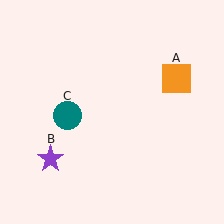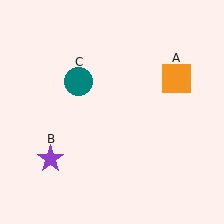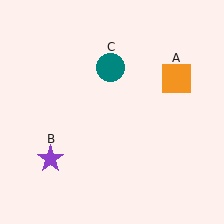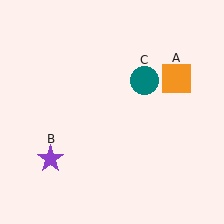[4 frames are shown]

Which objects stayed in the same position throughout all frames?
Orange square (object A) and purple star (object B) remained stationary.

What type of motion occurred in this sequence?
The teal circle (object C) rotated clockwise around the center of the scene.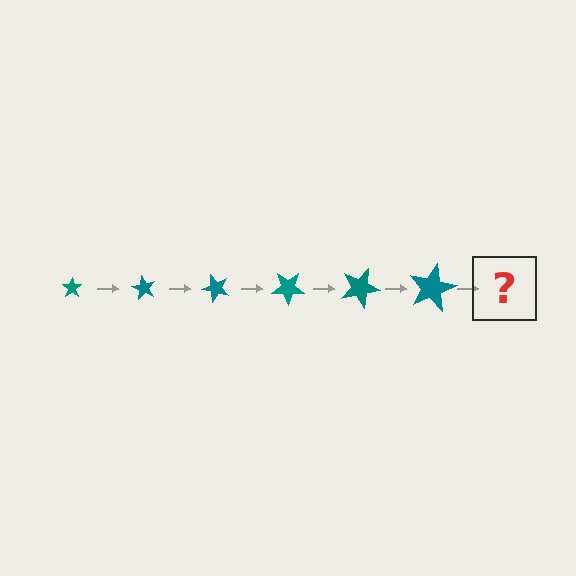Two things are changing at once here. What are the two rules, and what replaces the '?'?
The two rules are that the star grows larger each step and it rotates 60 degrees each step. The '?' should be a star, larger than the previous one and rotated 360 degrees from the start.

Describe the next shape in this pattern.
It should be a star, larger than the previous one and rotated 360 degrees from the start.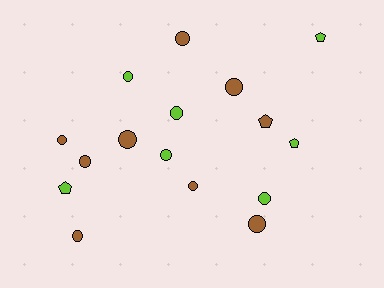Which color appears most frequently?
Brown, with 9 objects.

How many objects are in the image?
There are 16 objects.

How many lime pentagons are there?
There are 3 lime pentagons.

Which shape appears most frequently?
Circle, with 12 objects.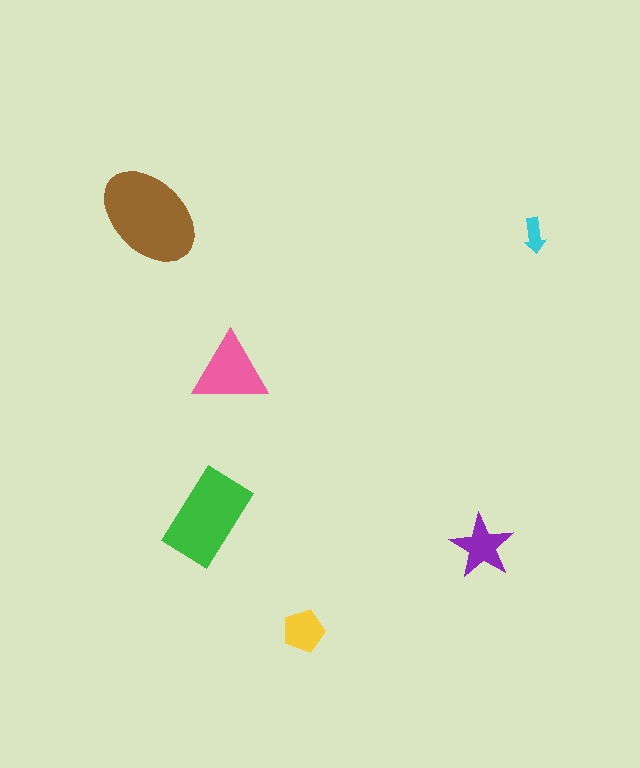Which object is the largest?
The brown ellipse.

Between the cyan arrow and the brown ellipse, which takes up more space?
The brown ellipse.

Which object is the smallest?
The cyan arrow.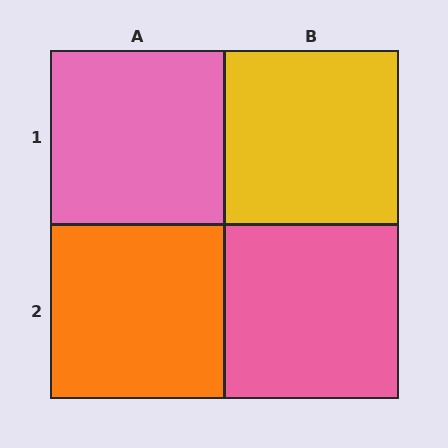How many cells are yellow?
1 cell is yellow.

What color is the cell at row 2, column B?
Pink.